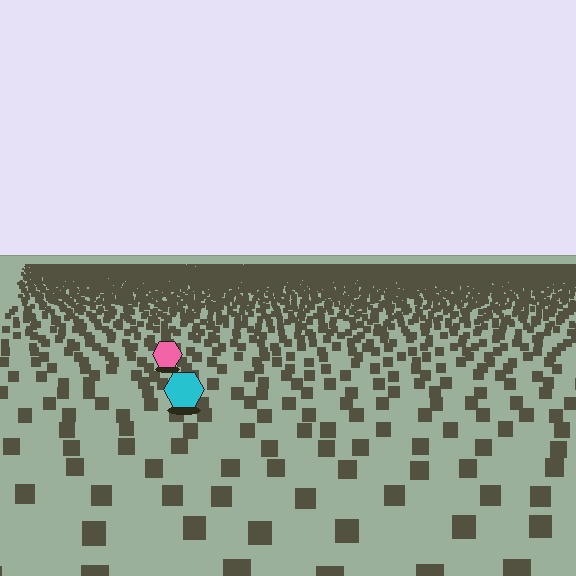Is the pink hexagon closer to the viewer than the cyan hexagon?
No. The cyan hexagon is closer — you can tell from the texture gradient: the ground texture is coarser near it.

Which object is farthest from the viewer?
The pink hexagon is farthest from the viewer. It appears smaller and the ground texture around it is denser.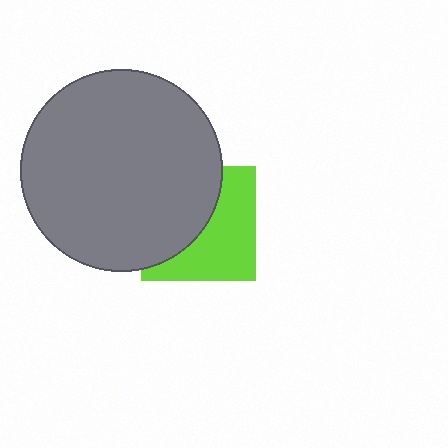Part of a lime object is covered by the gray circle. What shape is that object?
It is a square.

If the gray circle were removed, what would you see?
You would see the complete lime square.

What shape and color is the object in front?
The object in front is a gray circle.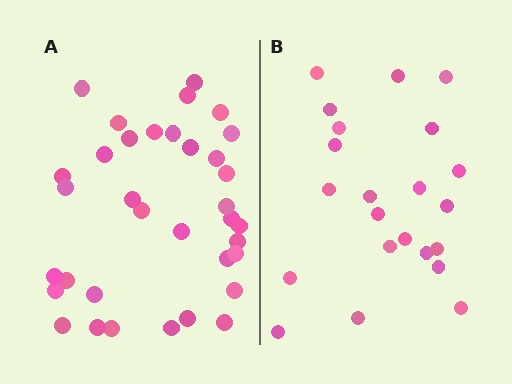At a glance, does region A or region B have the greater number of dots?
Region A (the left region) has more dots.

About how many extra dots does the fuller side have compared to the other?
Region A has approximately 15 more dots than region B.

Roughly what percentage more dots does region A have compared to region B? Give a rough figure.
About 60% more.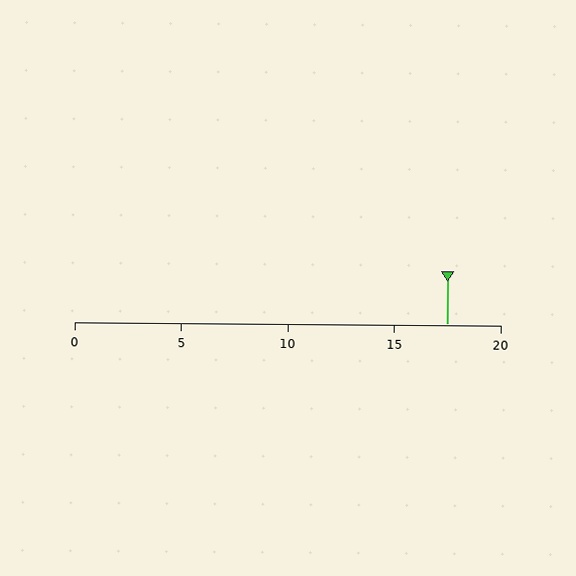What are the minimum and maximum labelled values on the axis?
The axis runs from 0 to 20.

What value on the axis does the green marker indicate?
The marker indicates approximately 17.5.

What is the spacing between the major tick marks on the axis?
The major ticks are spaced 5 apart.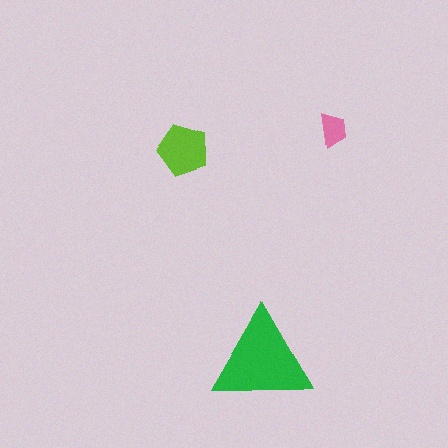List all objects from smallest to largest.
The pink trapezoid, the lime pentagon, the green triangle.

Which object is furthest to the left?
The lime pentagon is leftmost.